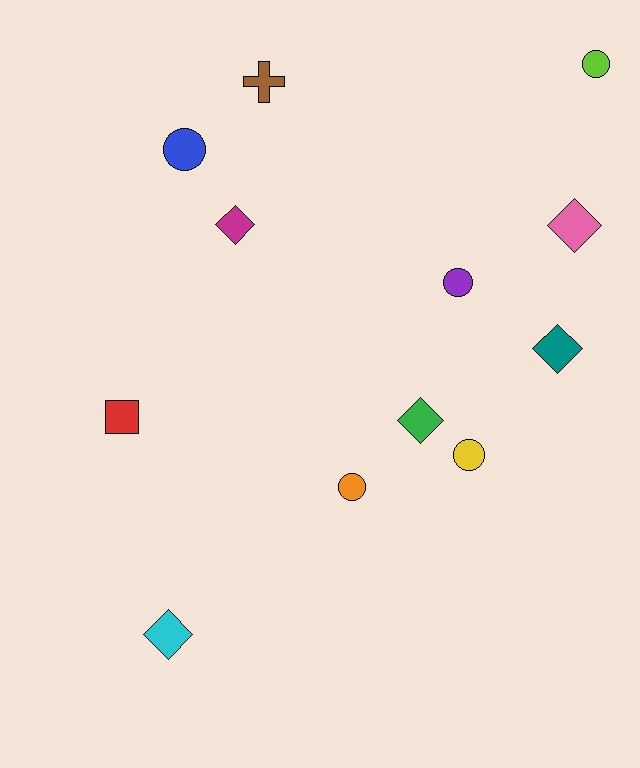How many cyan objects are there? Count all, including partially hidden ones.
There is 1 cyan object.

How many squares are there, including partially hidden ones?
There is 1 square.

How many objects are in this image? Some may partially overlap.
There are 12 objects.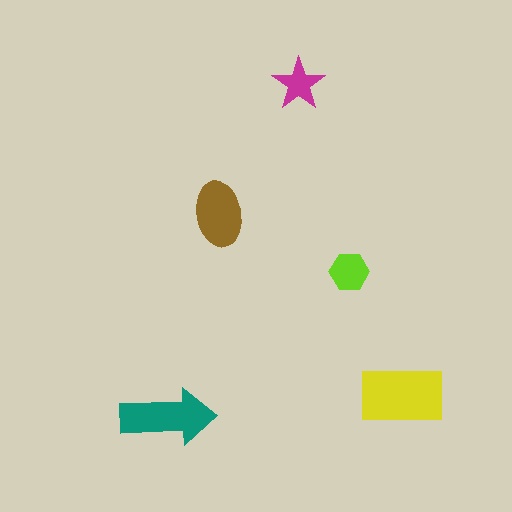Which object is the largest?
The yellow rectangle.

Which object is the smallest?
The magenta star.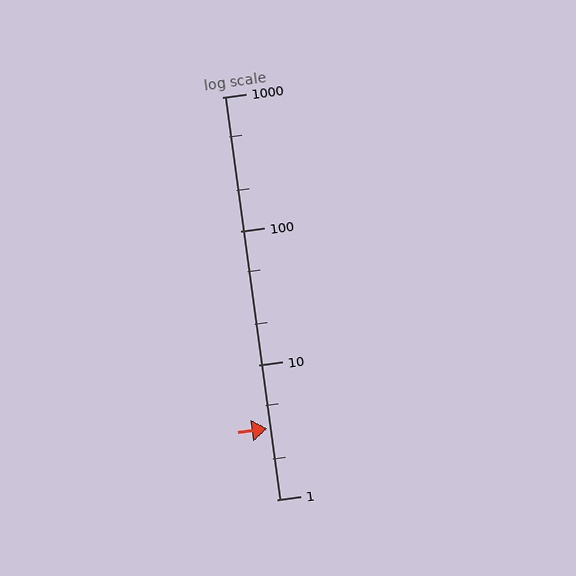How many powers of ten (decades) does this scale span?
The scale spans 3 decades, from 1 to 1000.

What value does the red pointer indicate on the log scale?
The pointer indicates approximately 3.4.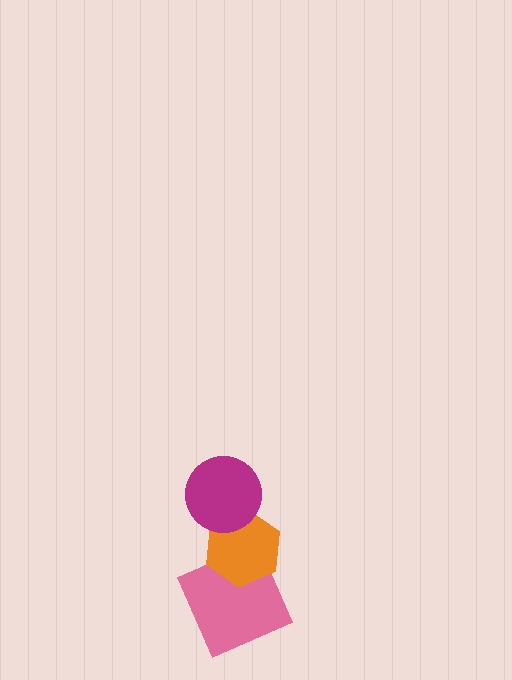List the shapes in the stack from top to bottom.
From top to bottom: the magenta circle, the orange hexagon, the pink square.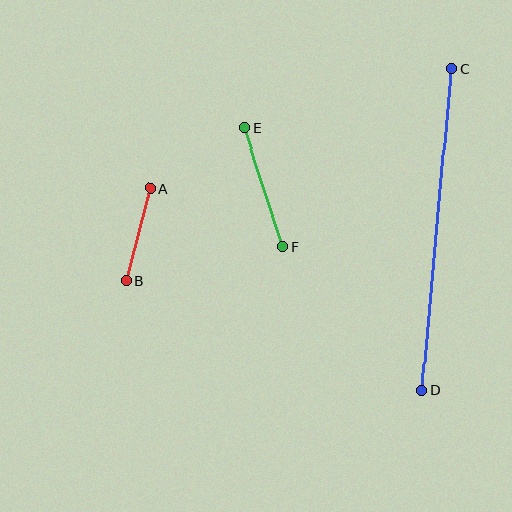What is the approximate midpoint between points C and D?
The midpoint is at approximately (437, 229) pixels.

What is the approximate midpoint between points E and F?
The midpoint is at approximately (264, 187) pixels.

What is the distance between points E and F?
The distance is approximately 125 pixels.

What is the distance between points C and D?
The distance is approximately 323 pixels.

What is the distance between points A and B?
The distance is approximately 96 pixels.